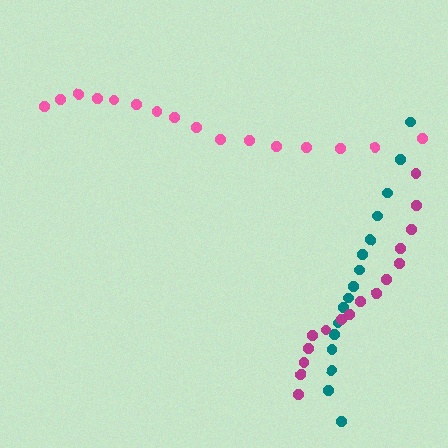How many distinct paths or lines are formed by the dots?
There are 3 distinct paths.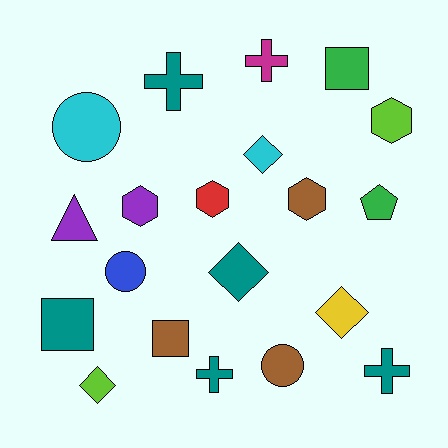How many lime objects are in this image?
There are 2 lime objects.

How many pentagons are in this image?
There is 1 pentagon.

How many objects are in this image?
There are 20 objects.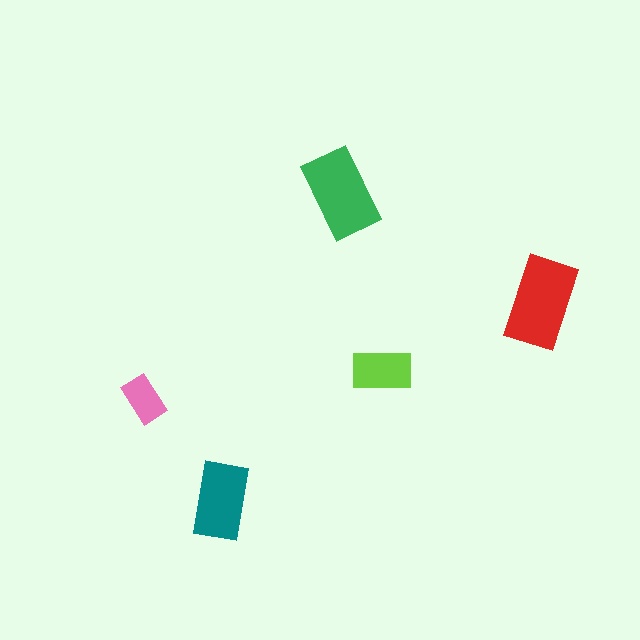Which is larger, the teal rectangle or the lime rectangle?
The teal one.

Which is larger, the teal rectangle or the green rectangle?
The green one.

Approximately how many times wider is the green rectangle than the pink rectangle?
About 2 times wider.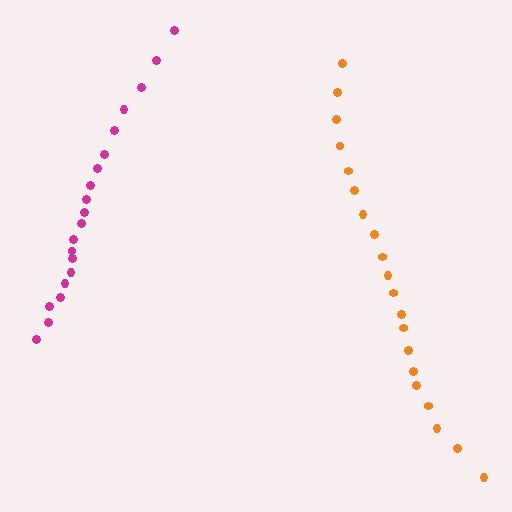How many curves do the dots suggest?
There are 2 distinct paths.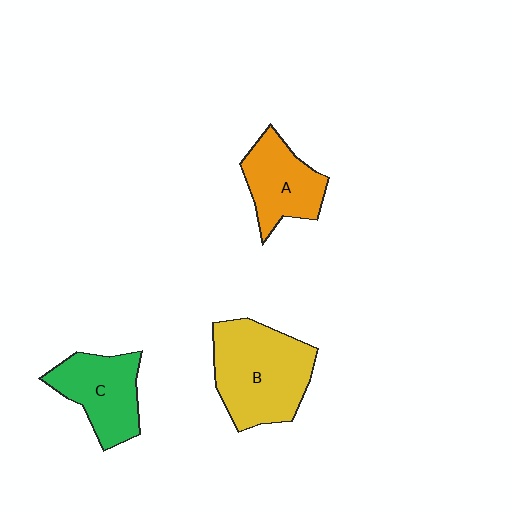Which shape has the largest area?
Shape B (yellow).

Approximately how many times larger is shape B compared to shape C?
Approximately 1.5 times.